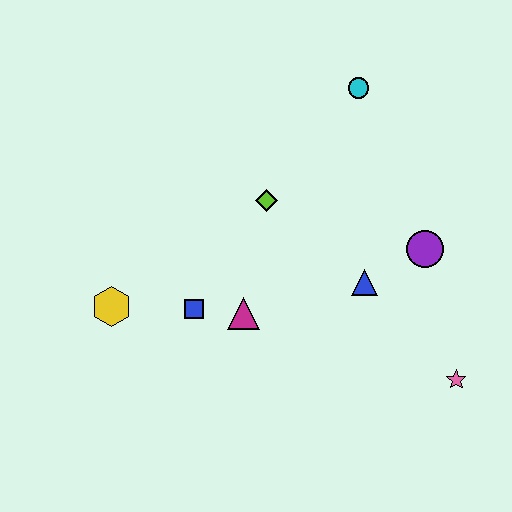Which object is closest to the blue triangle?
The purple circle is closest to the blue triangle.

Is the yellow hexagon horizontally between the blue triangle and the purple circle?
No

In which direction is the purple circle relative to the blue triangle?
The purple circle is to the right of the blue triangle.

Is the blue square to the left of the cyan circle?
Yes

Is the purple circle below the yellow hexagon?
No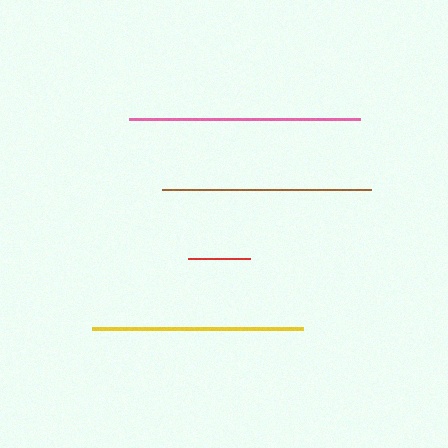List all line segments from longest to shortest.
From longest to shortest: pink, yellow, brown, red.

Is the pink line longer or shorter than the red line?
The pink line is longer than the red line.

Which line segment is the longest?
The pink line is the longest at approximately 231 pixels.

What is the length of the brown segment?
The brown segment is approximately 210 pixels long.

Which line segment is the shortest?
The red line is the shortest at approximately 62 pixels.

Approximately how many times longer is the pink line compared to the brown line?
The pink line is approximately 1.1 times the length of the brown line.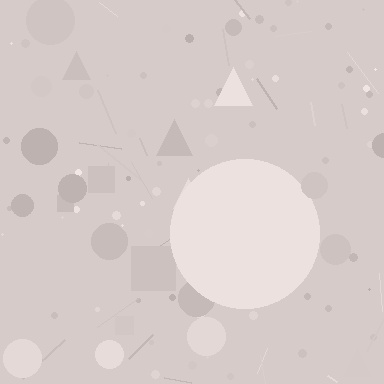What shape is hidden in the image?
A circle is hidden in the image.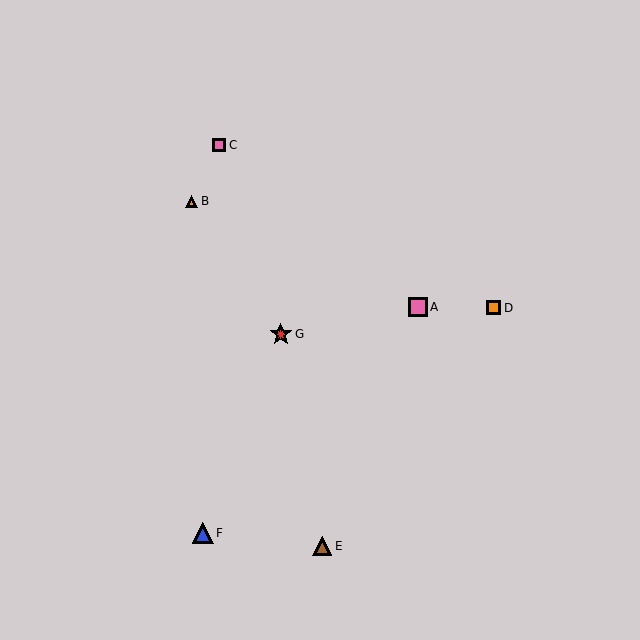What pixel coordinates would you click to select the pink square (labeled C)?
Click at (219, 145) to select the pink square C.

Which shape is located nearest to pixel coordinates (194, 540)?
The blue triangle (labeled F) at (203, 533) is nearest to that location.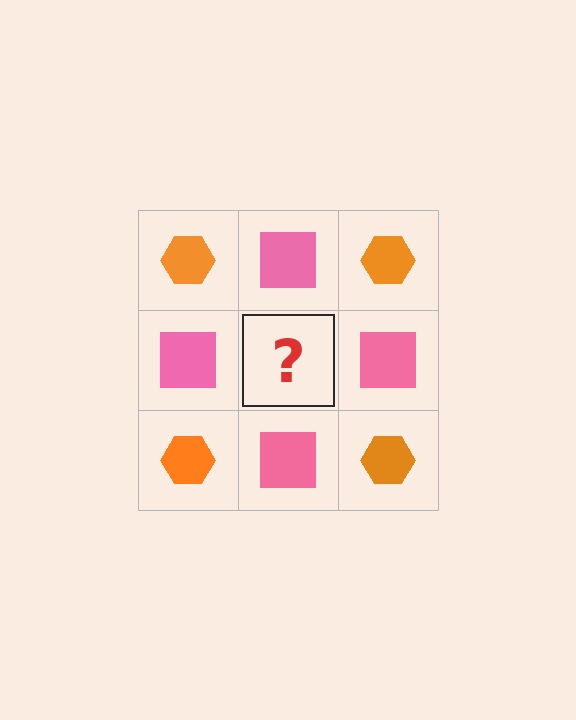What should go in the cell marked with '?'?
The missing cell should contain an orange hexagon.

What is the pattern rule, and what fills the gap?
The rule is that it alternates orange hexagon and pink square in a checkerboard pattern. The gap should be filled with an orange hexagon.